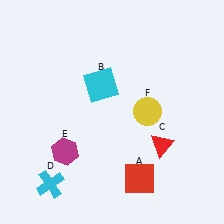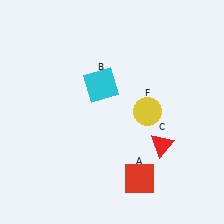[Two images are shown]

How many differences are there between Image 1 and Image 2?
There are 2 differences between the two images.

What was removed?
The cyan cross (D), the magenta hexagon (E) were removed in Image 2.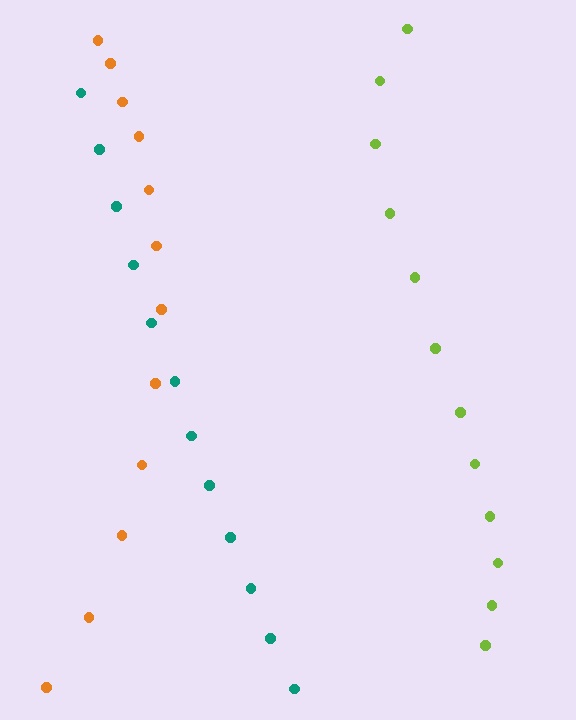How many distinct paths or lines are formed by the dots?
There are 3 distinct paths.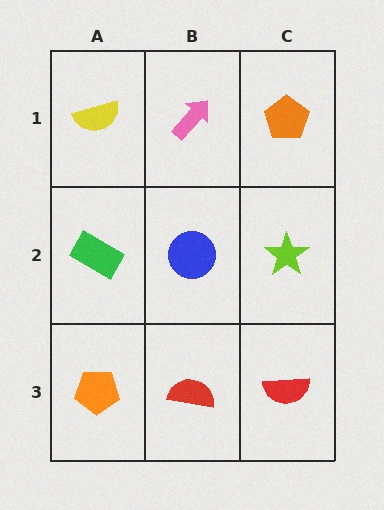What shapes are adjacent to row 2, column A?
A yellow semicircle (row 1, column A), an orange pentagon (row 3, column A), a blue circle (row 2, column B).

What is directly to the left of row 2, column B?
A green rectangle.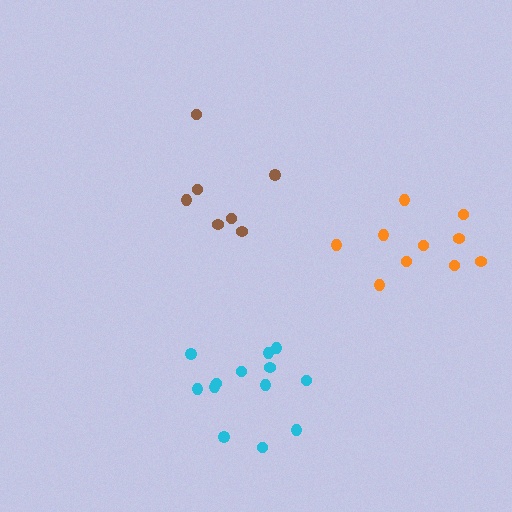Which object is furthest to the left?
The brown cluster is leftmost.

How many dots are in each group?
Group 1: 10 dots, Group 2: 13 dots, Group 3: 7 dots (30 total).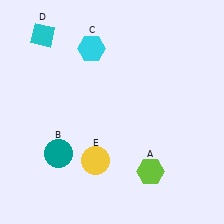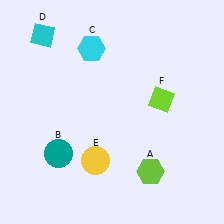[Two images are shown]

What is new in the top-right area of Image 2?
A lime diamond (F) was added in the top-right area of Image 2.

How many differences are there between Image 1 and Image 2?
There is 1 difference between the two images.